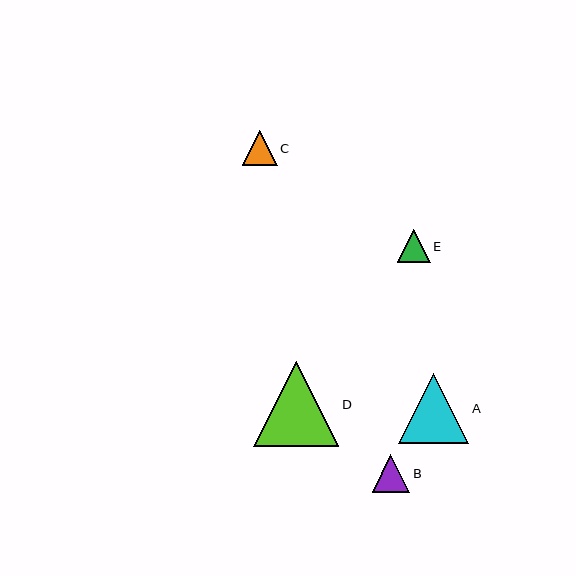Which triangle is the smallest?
Triangle E is the smallest with a size of approximately 33 pixels.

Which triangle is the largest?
Triangle D is the largest with a size of approximately 85 pixels.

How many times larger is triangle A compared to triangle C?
Triangle A is approximately 2.0 times the size of triangle C.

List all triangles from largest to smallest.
From largest to smallest: D, A, B, C, E.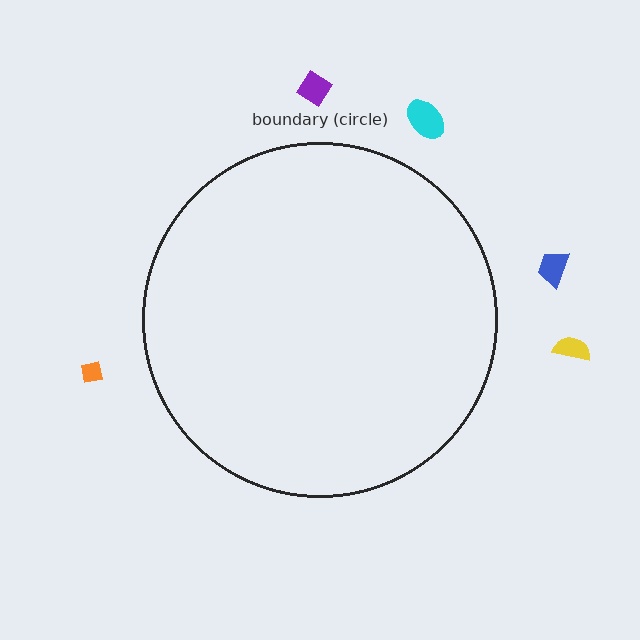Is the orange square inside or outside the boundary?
Outside.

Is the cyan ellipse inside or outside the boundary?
Outside.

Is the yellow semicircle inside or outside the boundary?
Outside.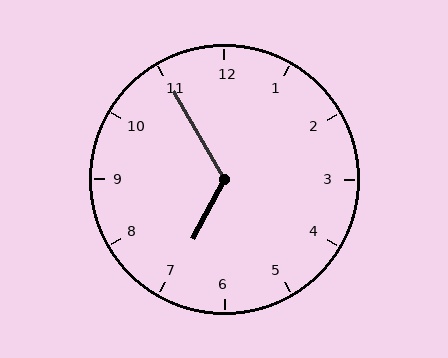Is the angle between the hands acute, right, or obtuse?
It is obtuse.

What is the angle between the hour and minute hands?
Approximately 122 degrees.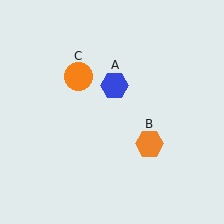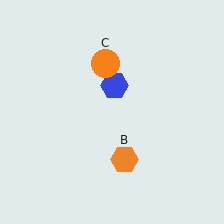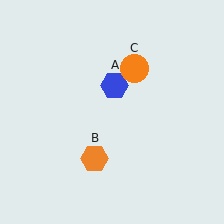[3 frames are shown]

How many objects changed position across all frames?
2 objects changed position: orange hexagon (object B), orange circle (object C).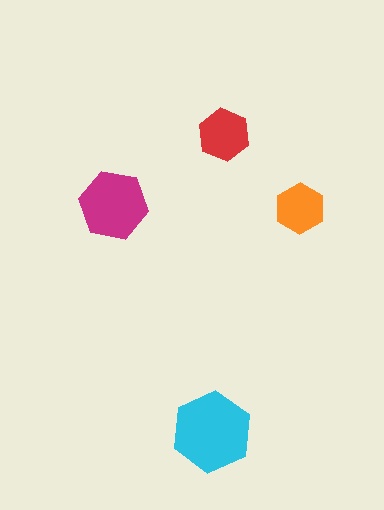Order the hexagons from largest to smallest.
the cyan one, the magenta one, the red one, the orange one.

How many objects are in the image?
There are 4 objects in the image.